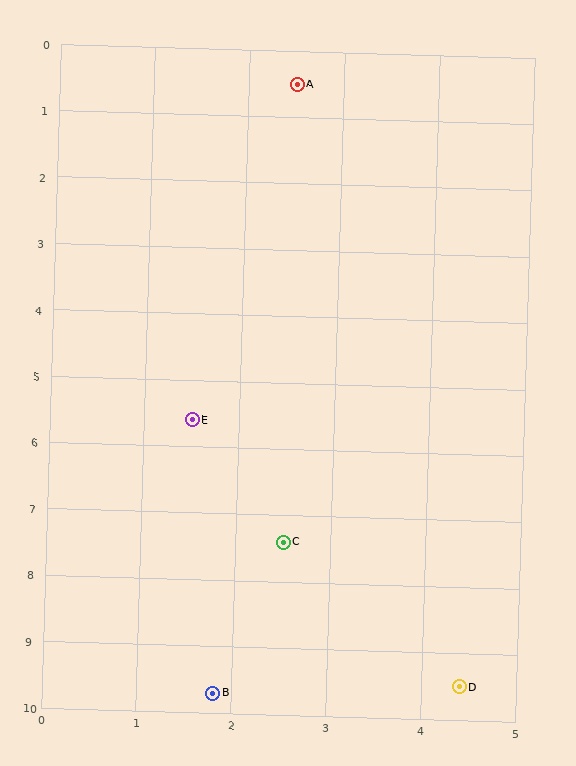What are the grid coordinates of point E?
Point E is at approximately (1.5, 5.6).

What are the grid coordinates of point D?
Point D is at approximately (4.4, 9.5).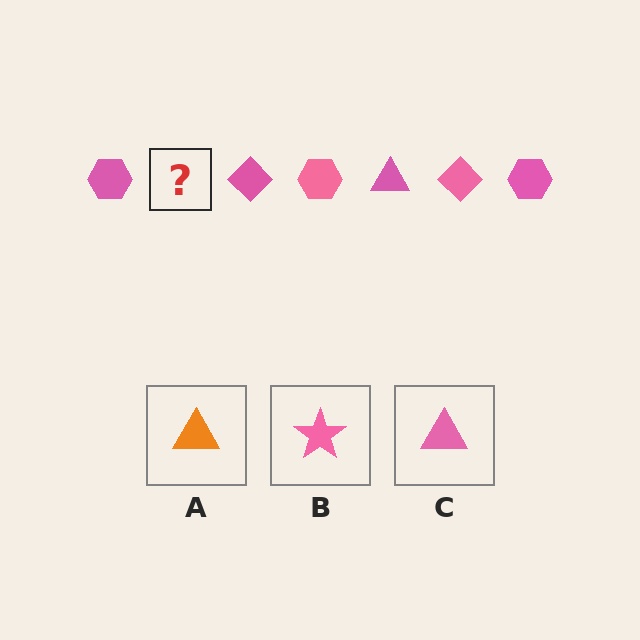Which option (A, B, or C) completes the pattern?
C.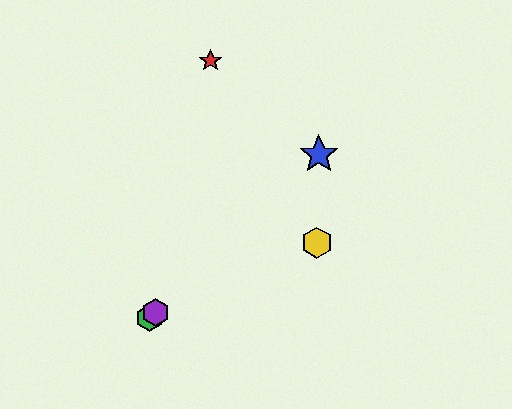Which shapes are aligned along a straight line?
The blue star, the green hexagon, the purple hexagon are aligned along a straight line.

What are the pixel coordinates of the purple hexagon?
The purple hexagon is at (156, 312).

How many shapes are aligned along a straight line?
3 shapes (the blue star, the green hexagon, the purple hexagon) are aligned along a straight line.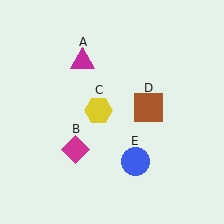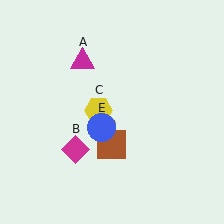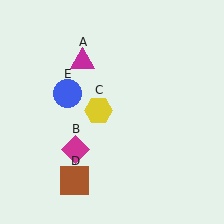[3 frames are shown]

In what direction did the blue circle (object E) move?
The blue circle (object E) moved up and to the left.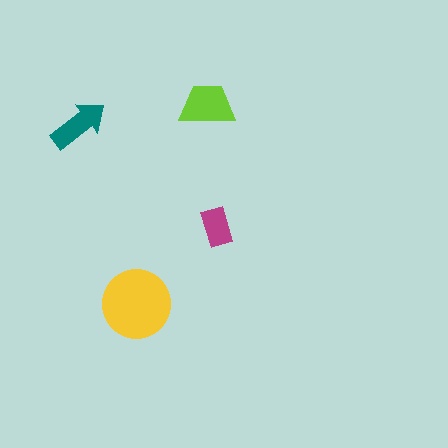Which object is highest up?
The lime trapezoid is topmost.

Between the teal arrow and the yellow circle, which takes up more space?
The yellow circle.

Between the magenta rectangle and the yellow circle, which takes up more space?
The yellow circle.